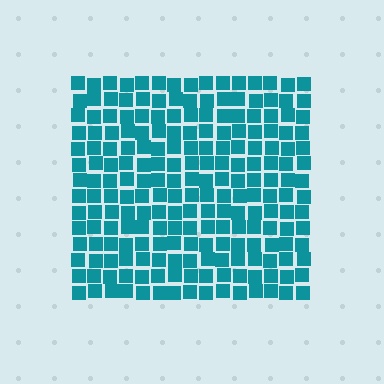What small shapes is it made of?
It is made of small squares.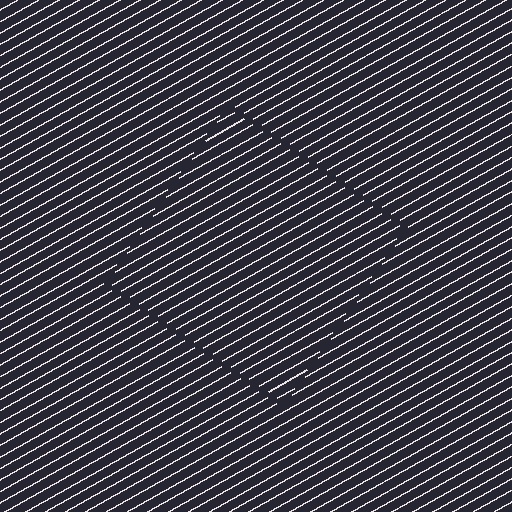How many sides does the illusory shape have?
4 sides — the line-ends trace a square.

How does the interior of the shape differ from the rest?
The interior of the shape contains the same grating, shifted by half a period — the contour is defined by the phase discontinuity where line-ends from the inner and outer gratings abut.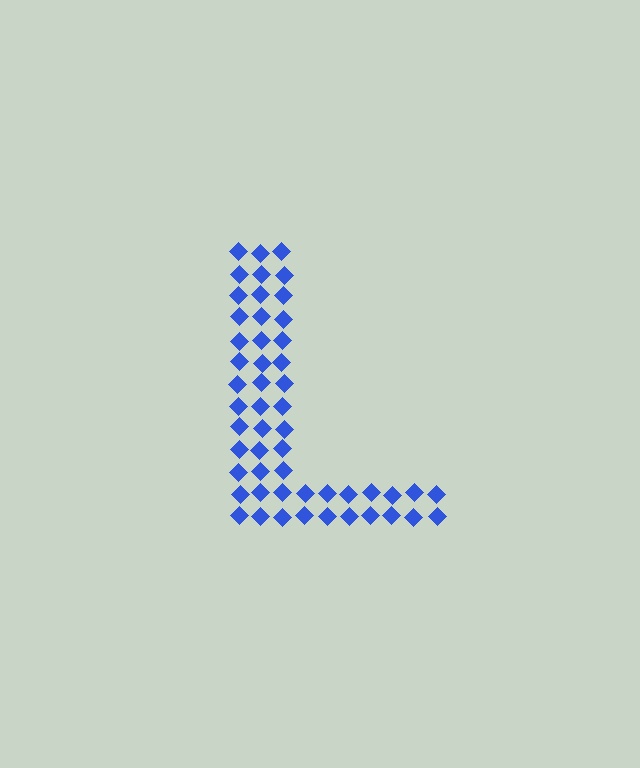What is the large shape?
The large shape is the letter L.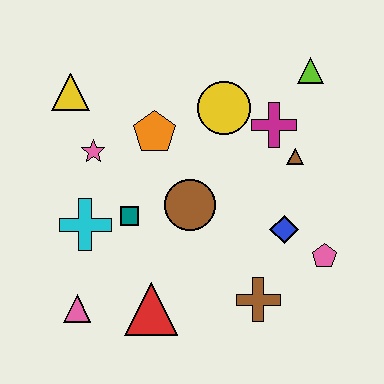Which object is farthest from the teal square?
The lime triangle is farthest from the teal square.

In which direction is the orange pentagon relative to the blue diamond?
The orange pentagon is to the left of the blue diamond.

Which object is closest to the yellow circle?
The magenta cross is closest to the yellow circle.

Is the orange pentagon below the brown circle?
No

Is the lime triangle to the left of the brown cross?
No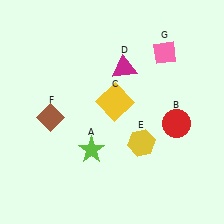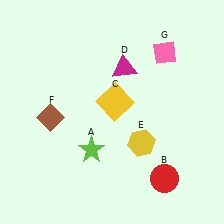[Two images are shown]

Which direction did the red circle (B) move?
The red circle (B) moved down.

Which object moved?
The red circle (B) moved down.